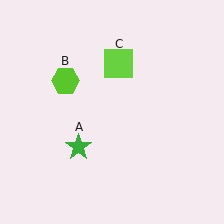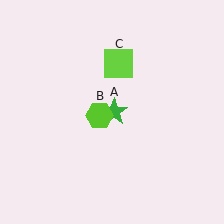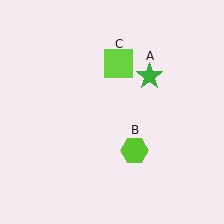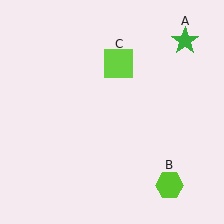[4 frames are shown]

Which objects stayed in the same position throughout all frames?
Lime square (object C) remained stationary.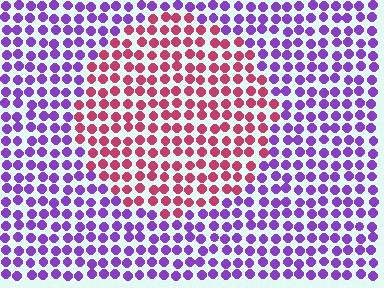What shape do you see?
I see a circle.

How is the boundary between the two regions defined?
The boundary is defined purely by a slight shift in hue (about 66 degrees). Spacing, size, and orientation are identical on both sides.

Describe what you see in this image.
The image is filled with small purple elements in a uniform arrangement. A circle-shaped region is visible where the elements are tinted to a slightly different hue, forming a subtle color boundary.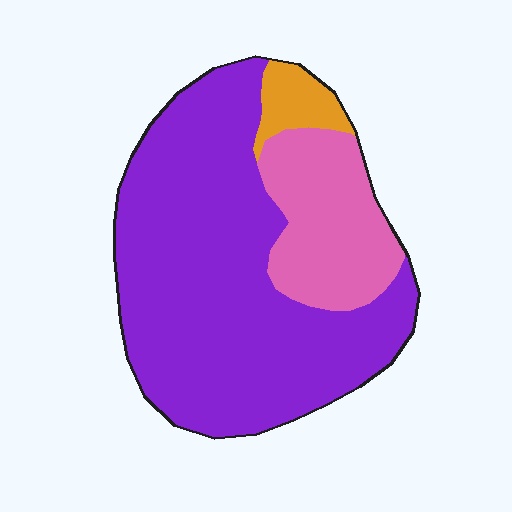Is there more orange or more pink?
Pink.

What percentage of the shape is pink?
Pink takes up about one fifth (1/5) of the shape.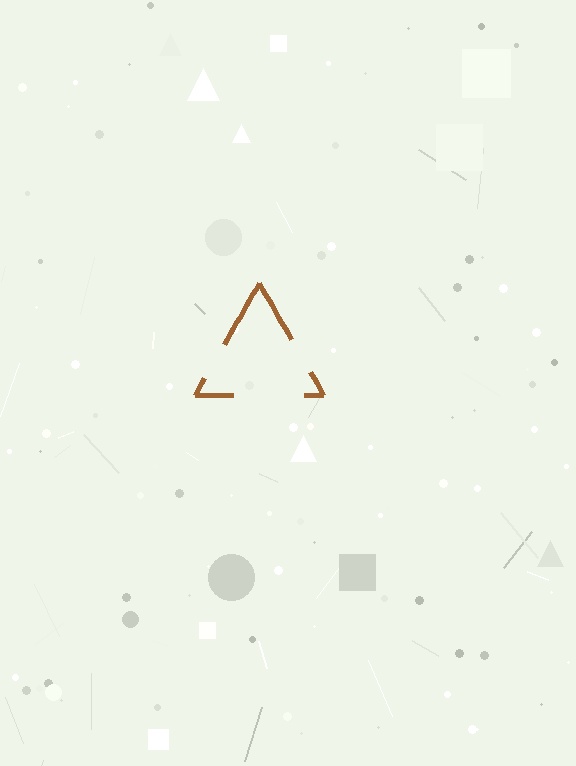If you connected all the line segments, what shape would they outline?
They would outline a triangle.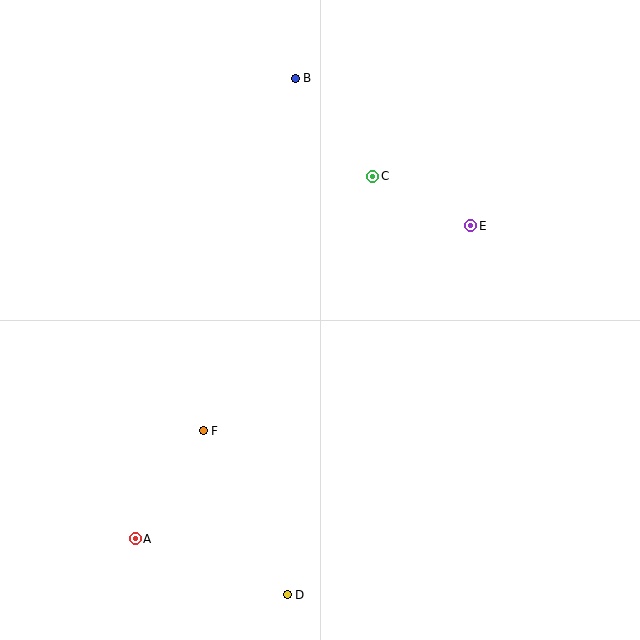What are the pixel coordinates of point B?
Point B is at (295, 78).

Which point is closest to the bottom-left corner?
Point A is closest to the bottom-left corner.